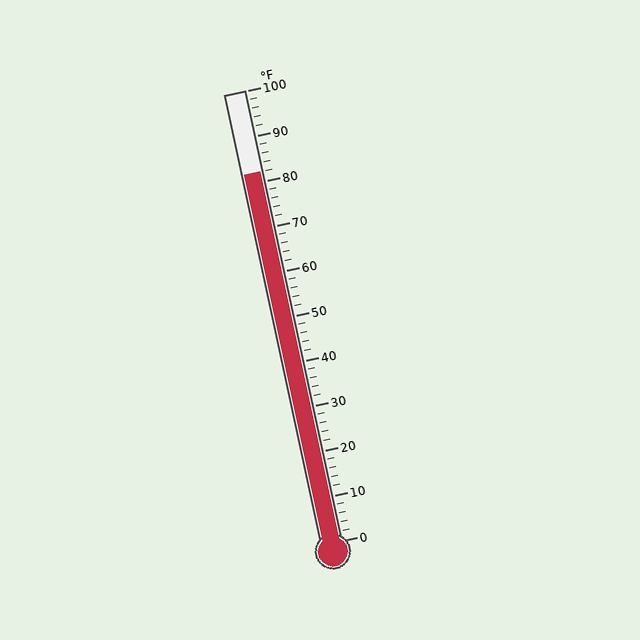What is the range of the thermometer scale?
The thermometer scale ranges from 0°F to 100°F.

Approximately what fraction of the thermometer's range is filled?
The thermometer is filled to approximately 80% of its range.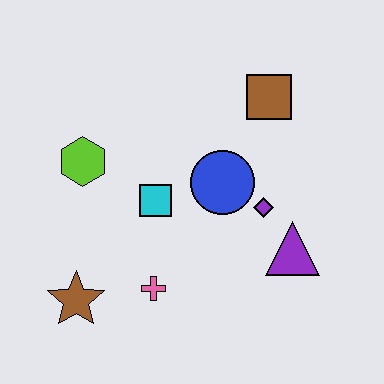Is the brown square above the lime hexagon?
Yes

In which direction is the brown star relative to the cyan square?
The brown star is below the cyan square.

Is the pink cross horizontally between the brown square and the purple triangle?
No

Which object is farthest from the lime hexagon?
The purple triangle is farthest from the lime hexagon.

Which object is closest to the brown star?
The pink cross is closest to the brown star.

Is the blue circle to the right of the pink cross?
Yes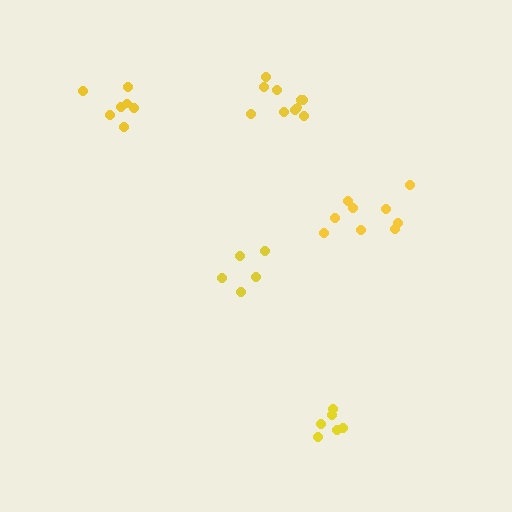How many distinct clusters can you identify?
There are 5 distinct clusters.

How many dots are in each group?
Group 1: 5 dots, Group 2: 6 dots, Group 3: 11 dots, Group 4: 7 dots, Group 5: 9 dots (38 total).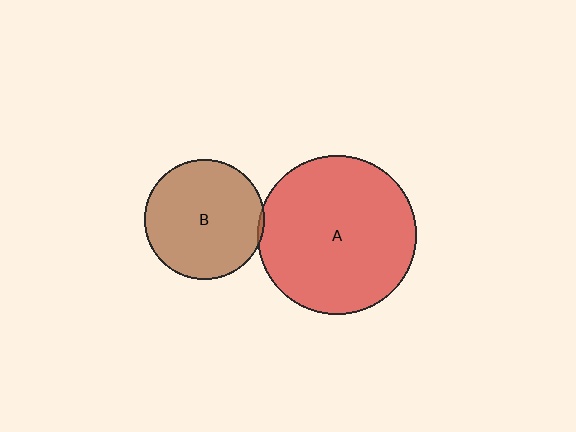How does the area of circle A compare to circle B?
Approximately 1.8 times.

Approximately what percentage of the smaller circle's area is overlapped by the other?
Approximately 5%.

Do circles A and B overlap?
Yes.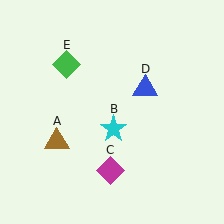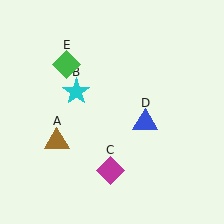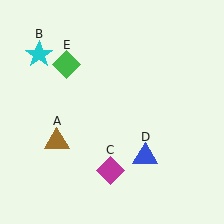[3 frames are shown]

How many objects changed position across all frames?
2 objects changed position: cyan star (object B), blue triangle (object D).